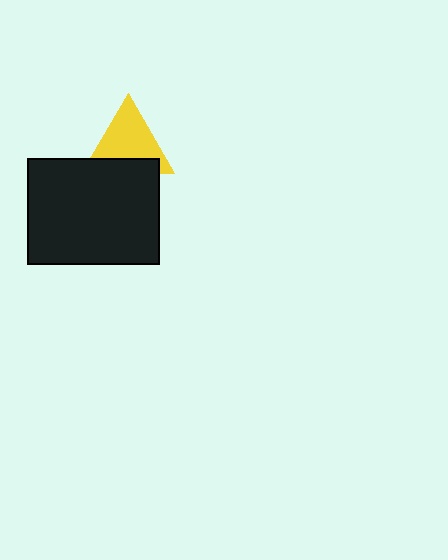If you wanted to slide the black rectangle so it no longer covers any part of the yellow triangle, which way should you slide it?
Slide it down — that is the most direct way to separate the two shapes.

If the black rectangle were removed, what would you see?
You would see the complete yellow triangle.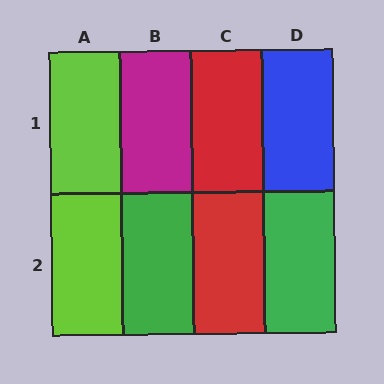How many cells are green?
2 cells are green.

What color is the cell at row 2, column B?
Green.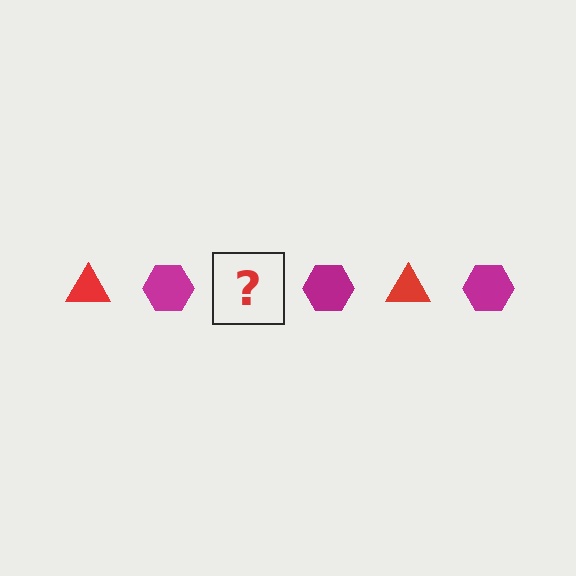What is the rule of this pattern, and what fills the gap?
The rule is that the pattern alternates between red triangle and magenta hexagon. The gap should be filled with a red triangle.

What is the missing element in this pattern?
The missing element is a red triangle.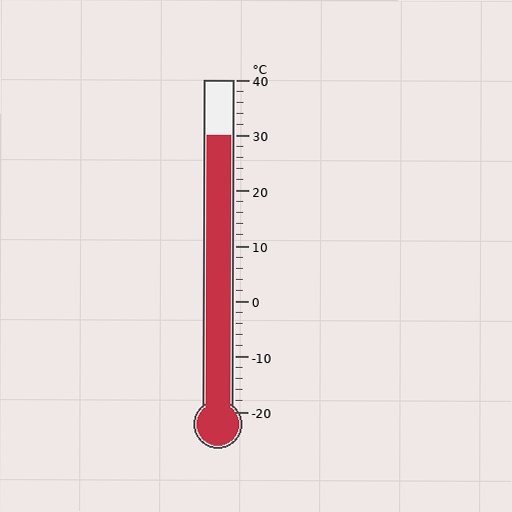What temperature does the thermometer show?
The thermometer shows approximately 30°C.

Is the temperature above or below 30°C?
The temperature is at 30°C.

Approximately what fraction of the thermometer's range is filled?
The thermometer is filled to approximately 85% of its range.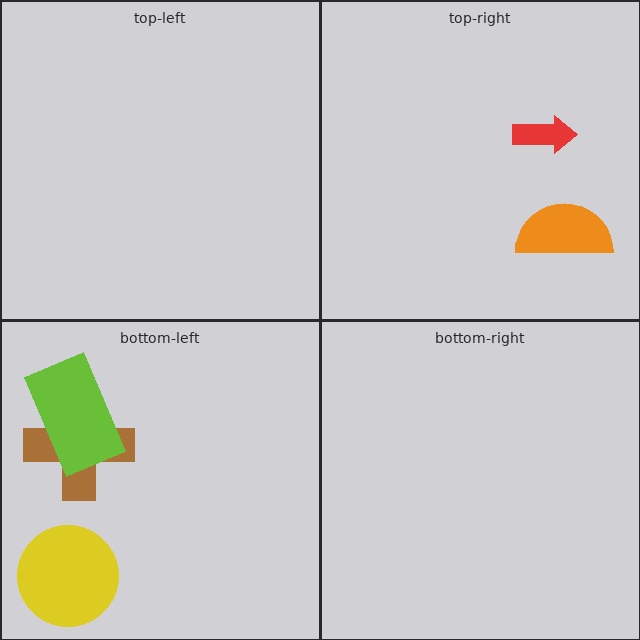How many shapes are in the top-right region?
2.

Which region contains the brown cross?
The bottom-left region.